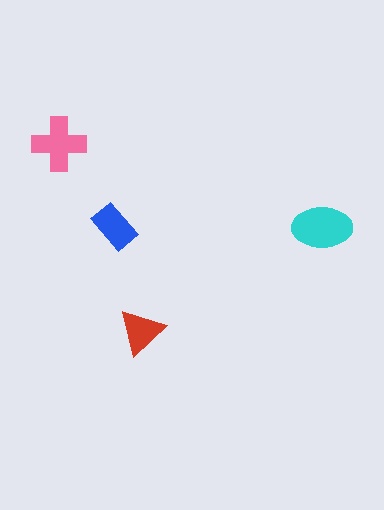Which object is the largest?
The cyan ellipse.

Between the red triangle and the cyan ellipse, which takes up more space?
The cyan ellipse.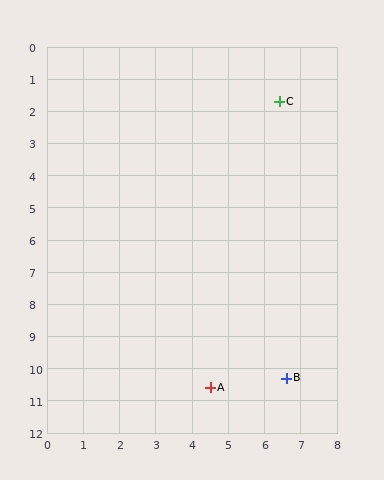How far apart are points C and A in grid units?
Points C and A are about 9.1 grid units apart.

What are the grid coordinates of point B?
Point B is at approximately (6.6, 10.3).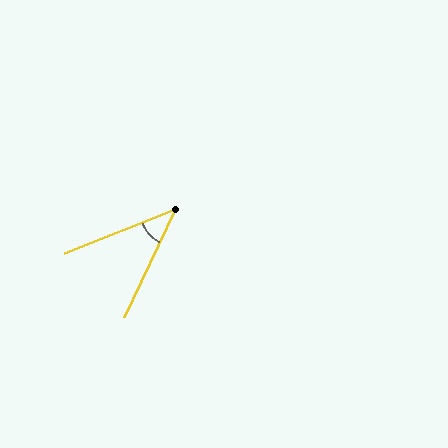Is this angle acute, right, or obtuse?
It is acute.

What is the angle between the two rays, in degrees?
Approximately 43 degrees.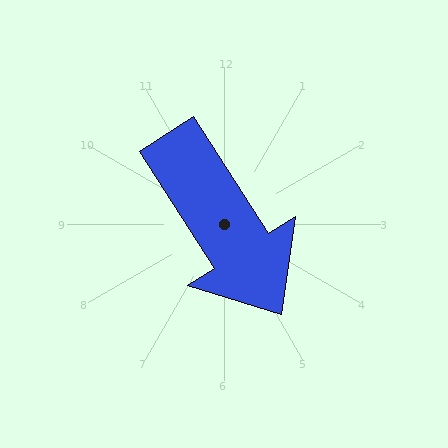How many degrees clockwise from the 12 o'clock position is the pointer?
Approximately 147 degrees.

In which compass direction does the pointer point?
Southeast.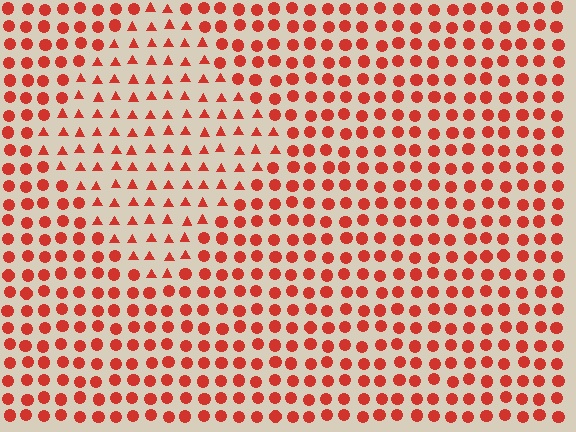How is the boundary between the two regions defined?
The boundary is defined by a change in element shape: triangles inside vs. circles outside. All elements share the same color and spacing.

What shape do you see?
I see a diamond.